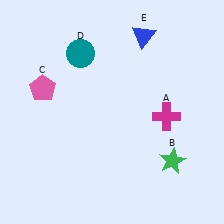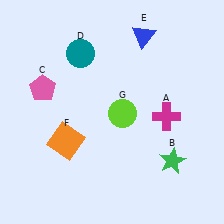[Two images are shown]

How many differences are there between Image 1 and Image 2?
There are 2 differences between the two images.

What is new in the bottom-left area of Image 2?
An orange square (F) was added in the bottom-left area of Image 2.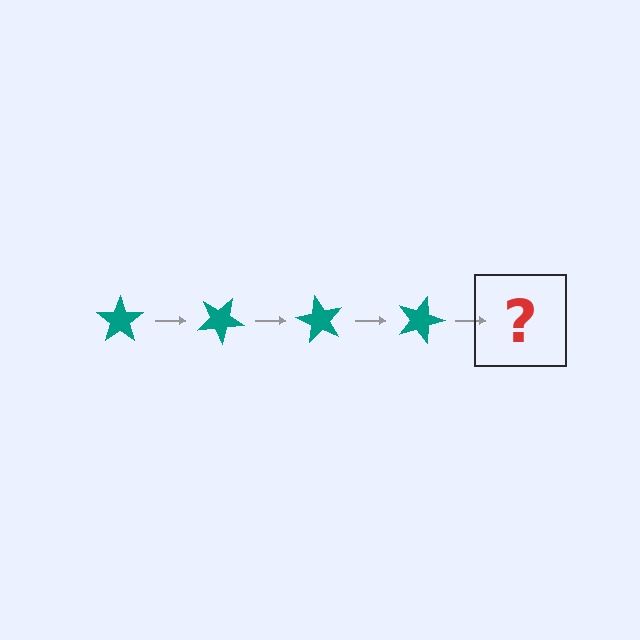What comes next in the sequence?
The next element should be a teal star rotated 120 degrees.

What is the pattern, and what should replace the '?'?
The pattern is that the star rotates 30 degrees each step. The '?' should be a teal star rotated 120 degrees.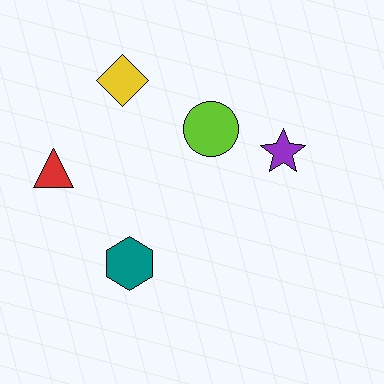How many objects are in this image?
There are 5 objects.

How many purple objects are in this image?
There is 1 purple object.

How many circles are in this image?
There is 1 circle.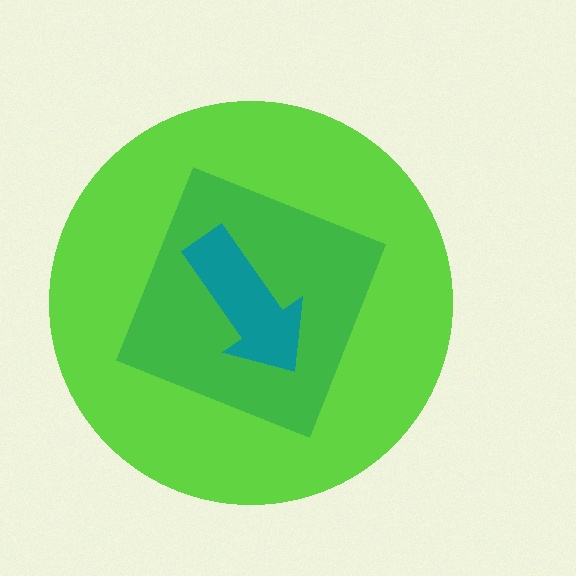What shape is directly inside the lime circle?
The green diamond.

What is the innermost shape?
The teal arrow.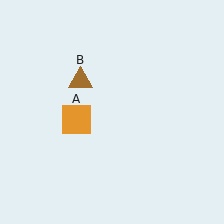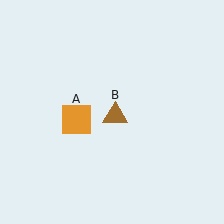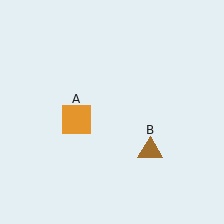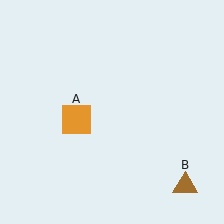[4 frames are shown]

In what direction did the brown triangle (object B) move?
The brown triangle (object B) moved down and to the right.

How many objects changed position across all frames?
1 object changed position: brown triangle (object B).